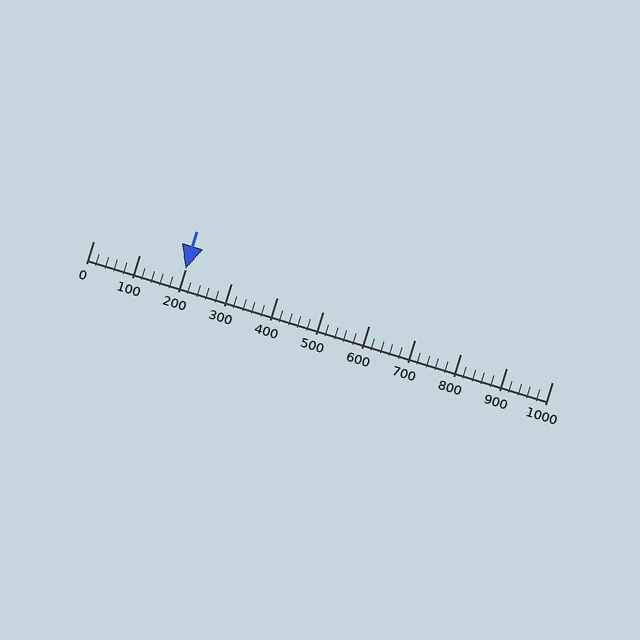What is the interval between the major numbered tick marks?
The major tick marks are spaced 100 units apart.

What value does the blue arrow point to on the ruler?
The blue arrow points to approximately 200.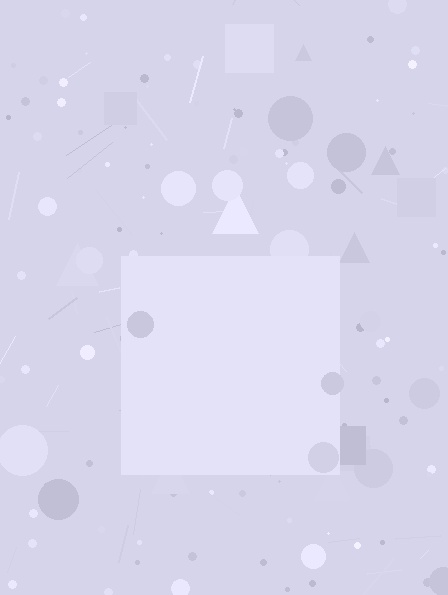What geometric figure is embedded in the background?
A square is embedded in the background.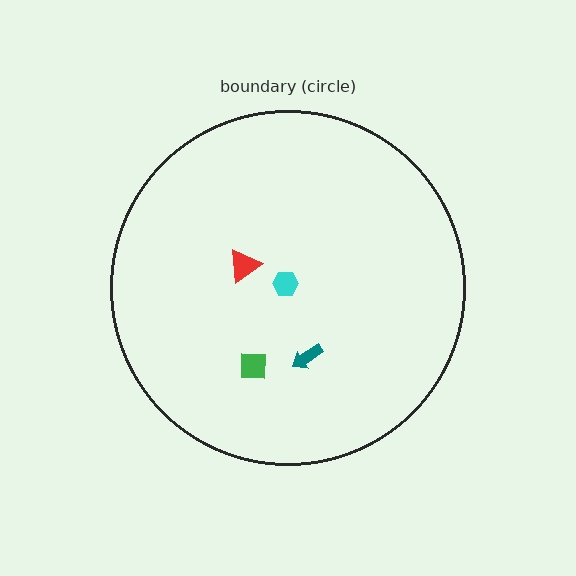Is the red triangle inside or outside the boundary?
Inside.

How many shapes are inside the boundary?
4 inside, 0 outside.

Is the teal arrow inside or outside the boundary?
Inside.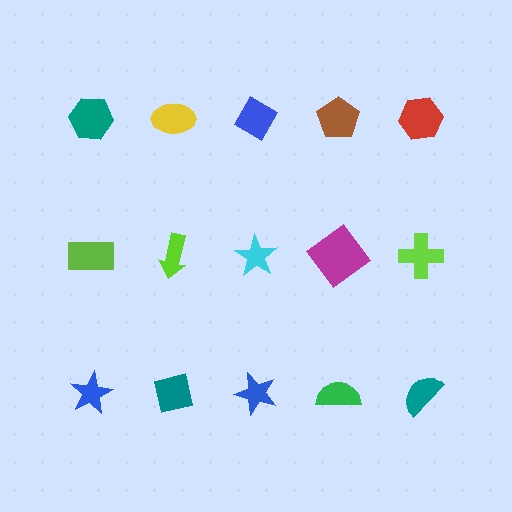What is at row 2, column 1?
A lime rectangle.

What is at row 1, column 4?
A brown pentagon.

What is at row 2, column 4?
A magenta diamond.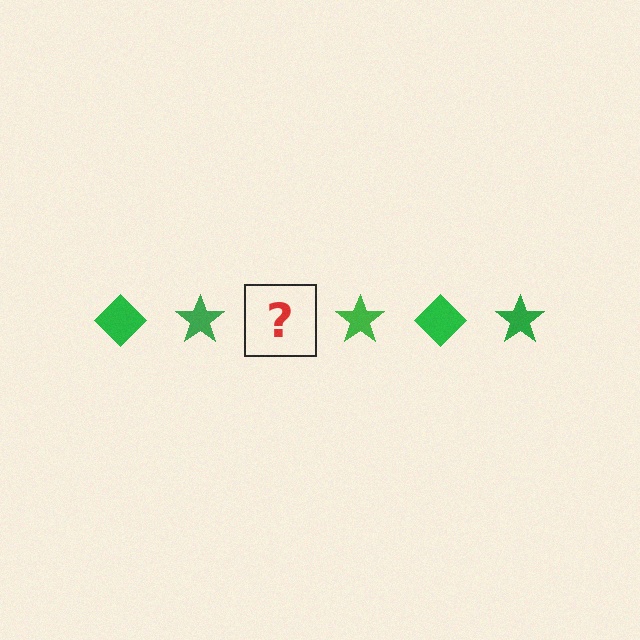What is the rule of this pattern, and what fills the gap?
The rule is that the pattern cycles through diamond, star shapes in green. The gap should be filled with a green diamond.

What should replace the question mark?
The question mark should be replaced with a green diamond.